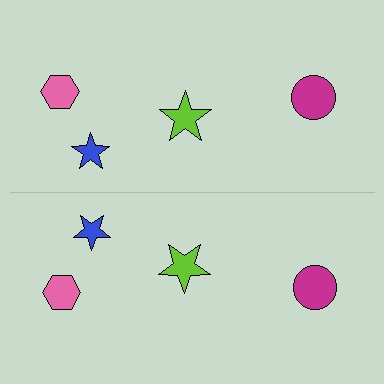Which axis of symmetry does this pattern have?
The pattern has a horizontal axis of symmetry running through the center of the image.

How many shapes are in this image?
There are 8 shapes in this image.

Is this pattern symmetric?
Yes, this pattern has bilateral (reflection) symmetry.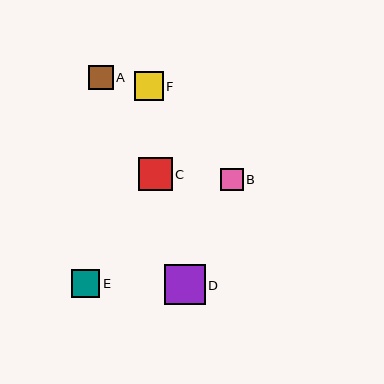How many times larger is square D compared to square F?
Square D is approximately 1.4 times the size of square F.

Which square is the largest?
Square D is the largest with a size of approximately 41 pixels.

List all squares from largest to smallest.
From largest to smallest: D, C, F, E, A, B.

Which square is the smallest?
Square B is the smallest with a size of approximately 23 pixels.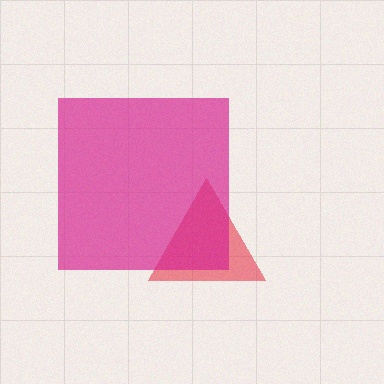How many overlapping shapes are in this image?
There are 2 overlapping shapes in the image.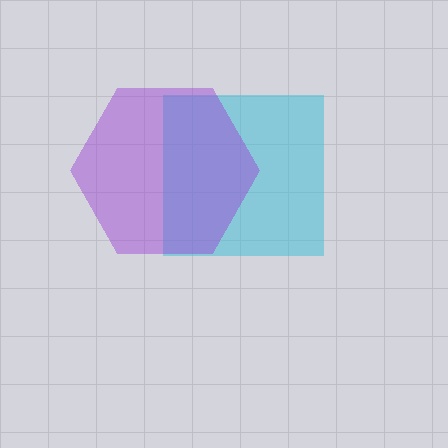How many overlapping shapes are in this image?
There are 2 overlapping shapes in the image.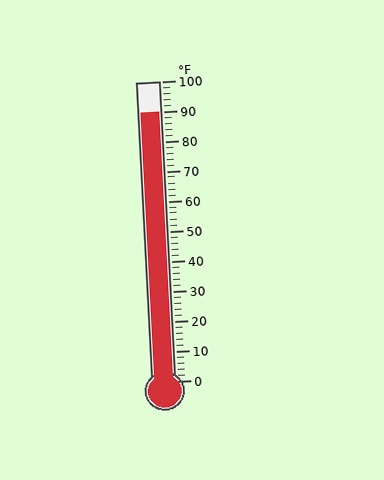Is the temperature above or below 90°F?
The temperature is at 90°F.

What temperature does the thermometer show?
The thermometer shows approximately 90°F.